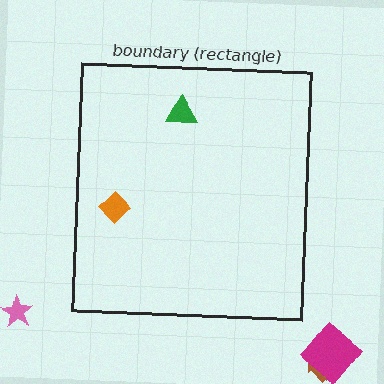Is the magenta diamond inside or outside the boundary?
Outside.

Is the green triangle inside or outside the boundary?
Inside.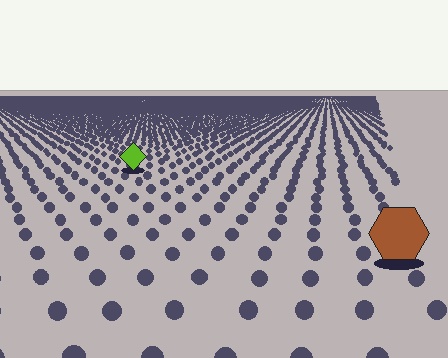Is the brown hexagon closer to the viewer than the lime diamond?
Yes. The brown hexagon is closer — you can tell from the texture gradient: the ground texture is coarser near it.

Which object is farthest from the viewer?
The lime diamond is farthest from the viewer. It appears smaller and the ground texture around it is denser.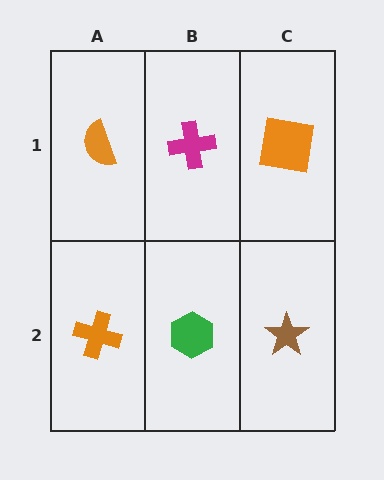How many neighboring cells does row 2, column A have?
2.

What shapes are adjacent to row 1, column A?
An orange cross (row 2, column A), a magenta cross (row 1, column B).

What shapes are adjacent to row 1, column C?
A brown star (row 2, column C), a magenta cross (row 1, column B).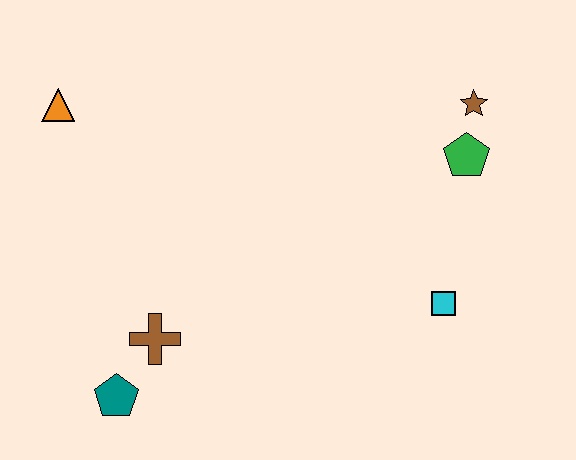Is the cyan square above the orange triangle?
No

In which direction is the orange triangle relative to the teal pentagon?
The orange triangle is above the teal pentagon.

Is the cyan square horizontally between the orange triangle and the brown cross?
No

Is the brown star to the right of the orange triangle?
Yes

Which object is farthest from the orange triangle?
The cyan square is farthest from the orange triangle.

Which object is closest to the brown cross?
The teal pentagon is closest to the brown cross.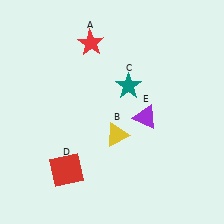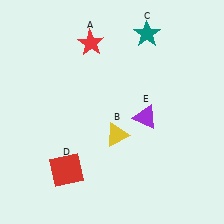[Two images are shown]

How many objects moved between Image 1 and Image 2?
1 object moved between the two images.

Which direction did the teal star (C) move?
The teal star (C) moved up.